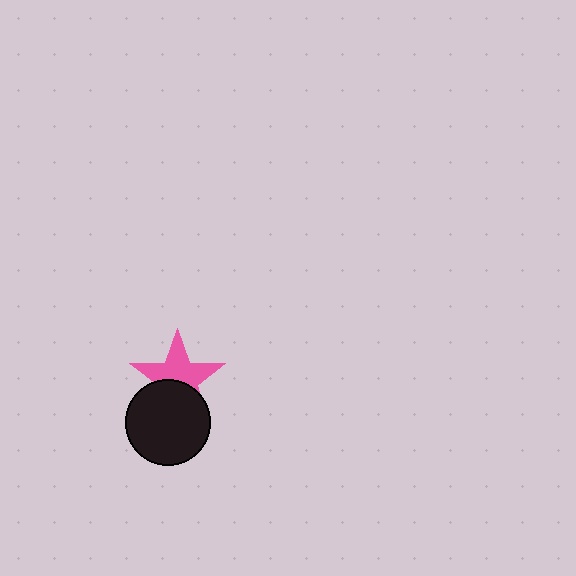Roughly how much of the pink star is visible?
About half of it is visible (roughly 59%).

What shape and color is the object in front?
The object in front is a black circle.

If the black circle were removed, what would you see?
You would see the complete pink star.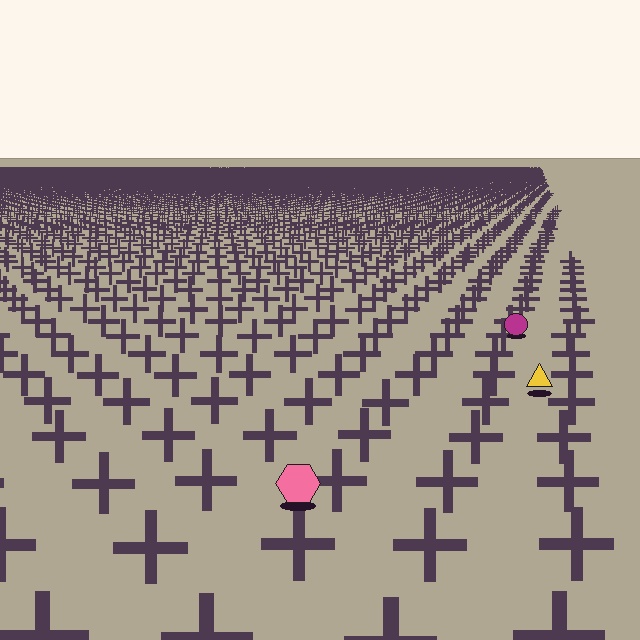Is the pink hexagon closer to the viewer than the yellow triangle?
Yes. The pink hexagon is closer — you can tell from the texture gradient: the ground texture is coarser near it.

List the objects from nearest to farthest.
From nearest to farthest: the pink hexagon, the yellow triangle, the magenta circle.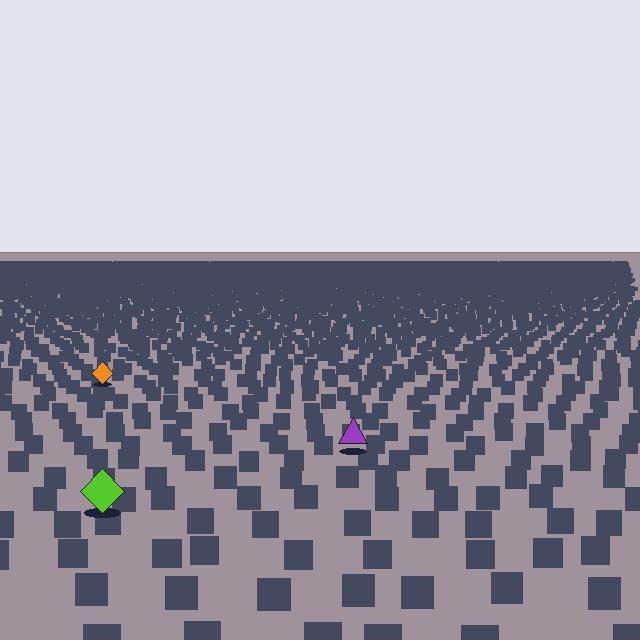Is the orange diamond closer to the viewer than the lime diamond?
No. The lime diamond is closer — you can tell from the texture gradient: the ground texture is coarser near it.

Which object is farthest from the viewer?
The orange diamond is farthest from the viewer. It appears smaller and the ground texture around it is denser.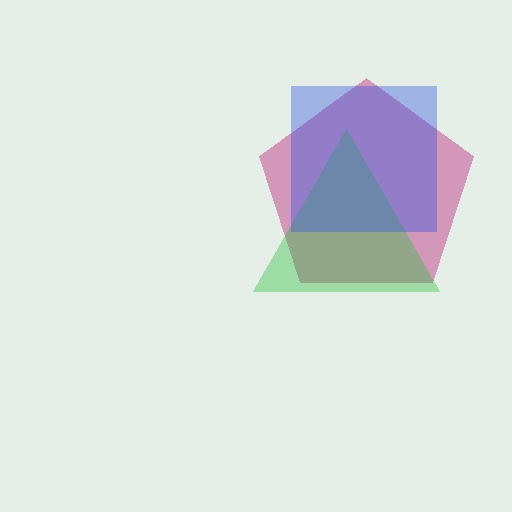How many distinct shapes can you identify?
There are 3 distinct shapes: a magenta pentagon, a green triangle, a blue square.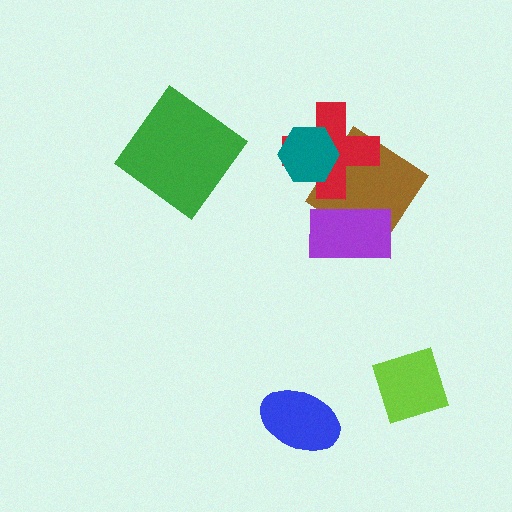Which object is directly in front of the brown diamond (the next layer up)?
The red cross is directly in front of the brown diamond.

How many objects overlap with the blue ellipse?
0 objects overlap with the blue ellipse.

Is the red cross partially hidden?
Yes, it is partially covered by another shape.